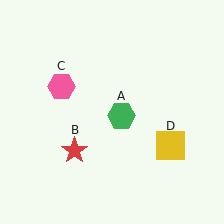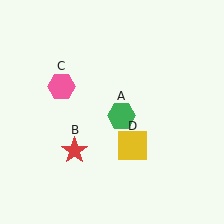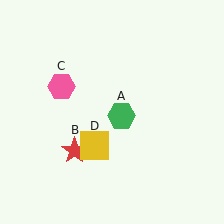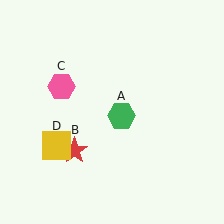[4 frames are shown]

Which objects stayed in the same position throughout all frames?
Green hexagon (object A) and red star (object B) and pink hexagon (object C) remained stationary.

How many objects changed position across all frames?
1 object changed position: yellow square (object D).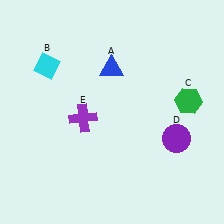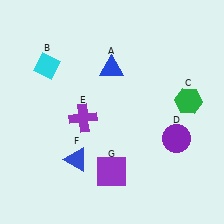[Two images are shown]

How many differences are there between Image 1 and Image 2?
There are 2 differences between the two images.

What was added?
A blue triangle (F), a purple square (G) were added in Image 2.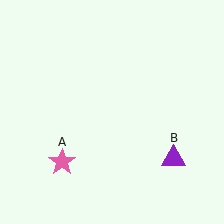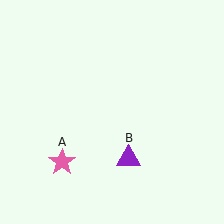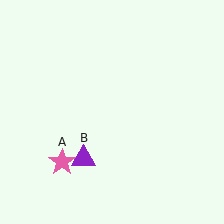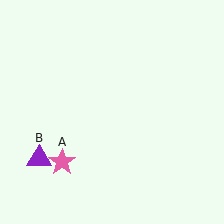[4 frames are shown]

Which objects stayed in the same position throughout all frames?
Pink star (object A) remained stationary.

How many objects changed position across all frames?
1 object changed position: purple triangle (object B).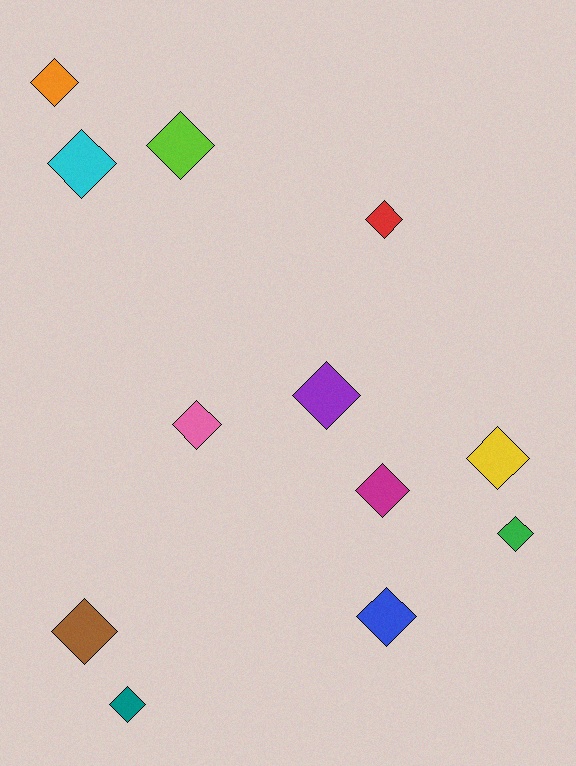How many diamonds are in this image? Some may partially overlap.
There are 12 diamonds.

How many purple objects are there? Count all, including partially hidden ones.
There is 1 purple object.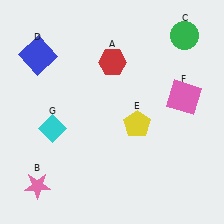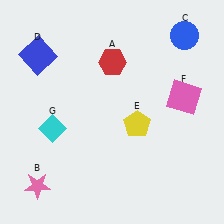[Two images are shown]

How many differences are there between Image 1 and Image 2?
There is 1 difference between the two images.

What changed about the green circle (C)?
In Image 1, C is green. In Image 2, it changed to blue.